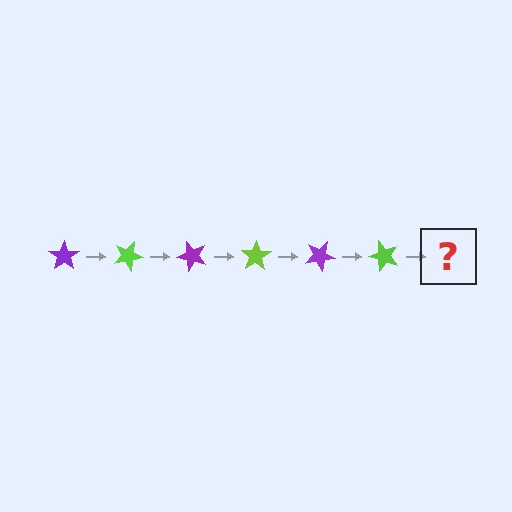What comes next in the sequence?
The next element should be a purple star, rotated 150 degrees from the start.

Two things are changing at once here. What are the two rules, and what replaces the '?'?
The two rules are that it rotates 25 degrees each step and the color cycles through purple and lime. The '?' should be a purple star, rotated 150 degrees from the start.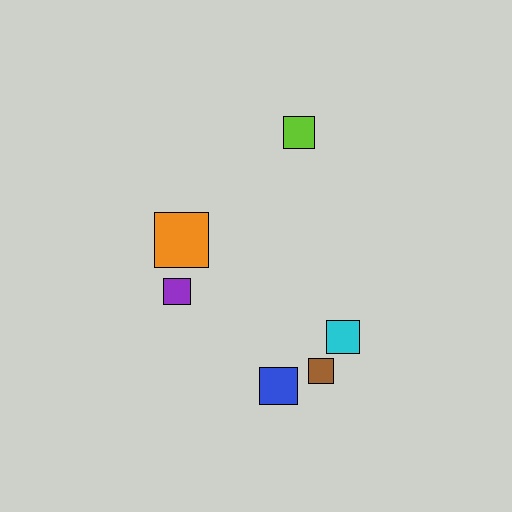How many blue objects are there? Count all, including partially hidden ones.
There is 1 blue object.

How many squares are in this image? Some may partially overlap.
There are 6 squares.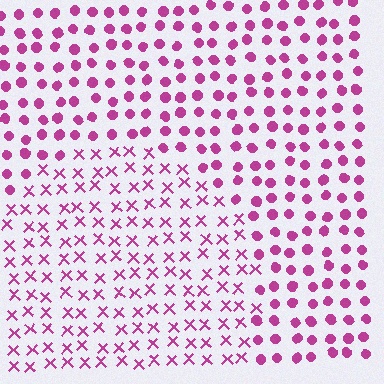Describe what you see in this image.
The image is filled with small magenta elements arranged in a uniform grid. A circle-shaped region contains X marks, while the surrounding area contains circles. The boundary is defined purely by the change in element shape.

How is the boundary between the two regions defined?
The boundary is defined by a change in element shape: X marks inside vs. circles outside. All elements share the same color and spacing.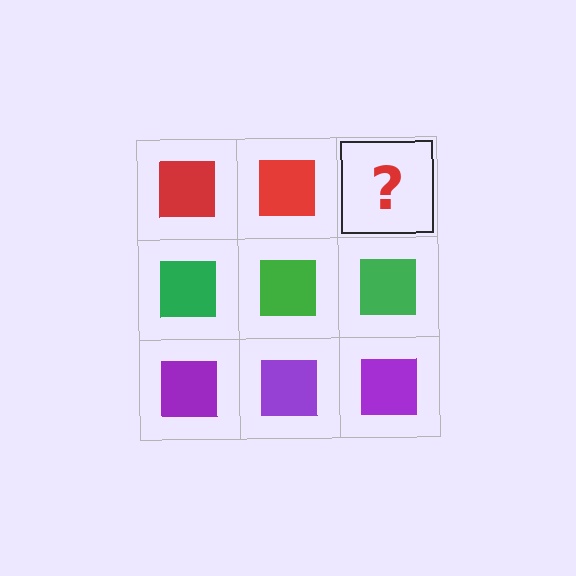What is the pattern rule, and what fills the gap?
The rule is that each row has a consistent color. The gap should be filled with a red square.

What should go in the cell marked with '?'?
The missing cell should contain a red square.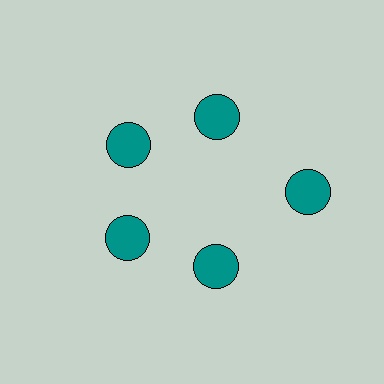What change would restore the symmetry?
The symmetry would be restored by moving it inward, back onto the ring so that all 5 circles sit at equal angles and equal distance from the center.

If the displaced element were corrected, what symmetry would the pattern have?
It would have 5-fold rotational symmetry — the pattern would map onto itself every 72 degrees.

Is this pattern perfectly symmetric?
No. The 5 teal circles are arranged in a ring, but one element near the 3 o'clock position is pushed outward from the center, breaking the 5-fold rotational symmetry.